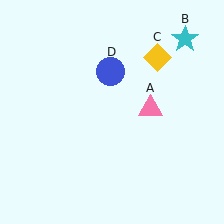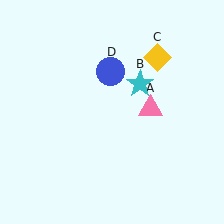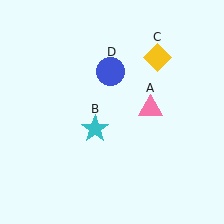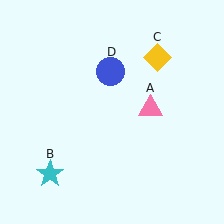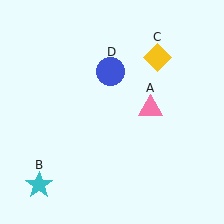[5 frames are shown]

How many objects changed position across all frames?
1 object changed position: cyan star (object B).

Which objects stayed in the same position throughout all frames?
Pink triangle (object A) and yellow diamond (object C) and blue circle (object D) remained stationary.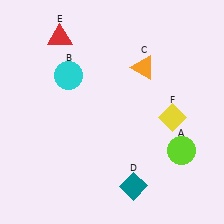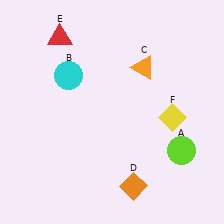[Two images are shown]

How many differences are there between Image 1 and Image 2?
There is 1 difference between the two images.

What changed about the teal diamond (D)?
In Image 1, D is teal. In Image 2, it changed to orange.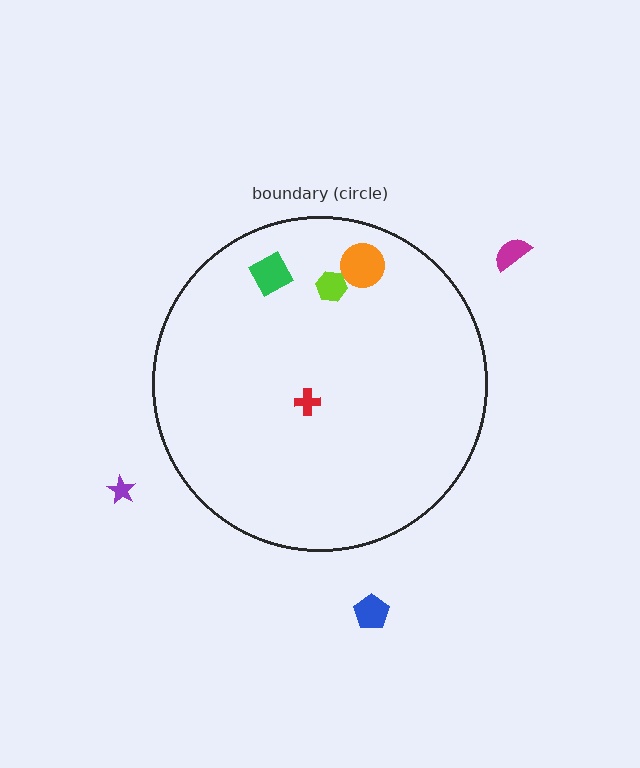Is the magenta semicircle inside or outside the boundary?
Outside.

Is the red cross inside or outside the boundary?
Inside.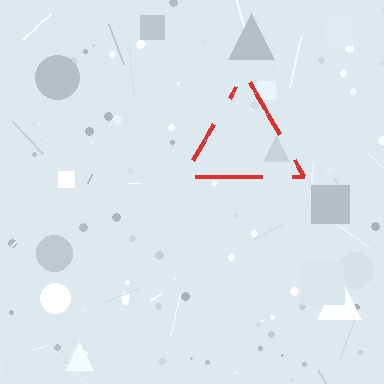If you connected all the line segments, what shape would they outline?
They would outline a triangle.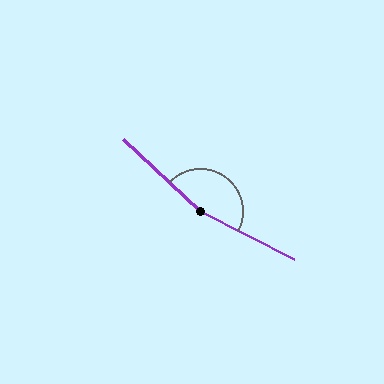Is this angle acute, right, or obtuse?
It is obtuse.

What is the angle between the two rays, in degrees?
Approximately 164 degrees.